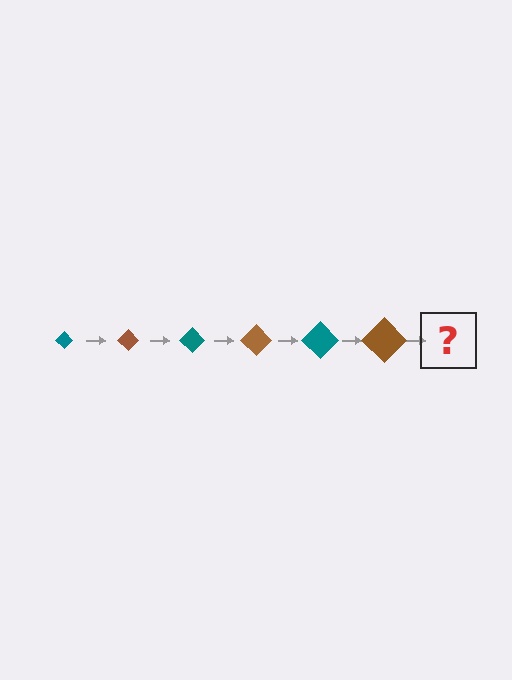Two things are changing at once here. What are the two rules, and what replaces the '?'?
The two rules are that the diamond grows larger each step and the color cycles through teal and brown. The '?' should be a teal diamond, larger than the previous one.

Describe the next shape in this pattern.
It should be a teal diamond, larger than the previous one.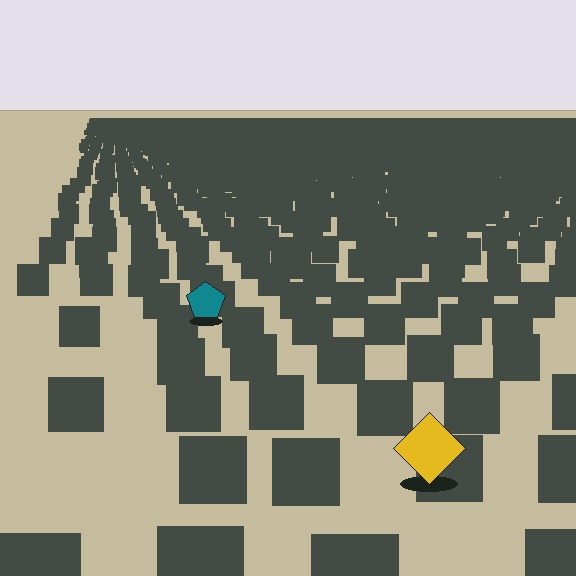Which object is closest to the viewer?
The yellow diamond is closest. The texture marks near it are larger and more spread out.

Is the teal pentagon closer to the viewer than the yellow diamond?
No. The yellow diamond is closer — you can tell from the texture gradient: the ground texture is coarser near it.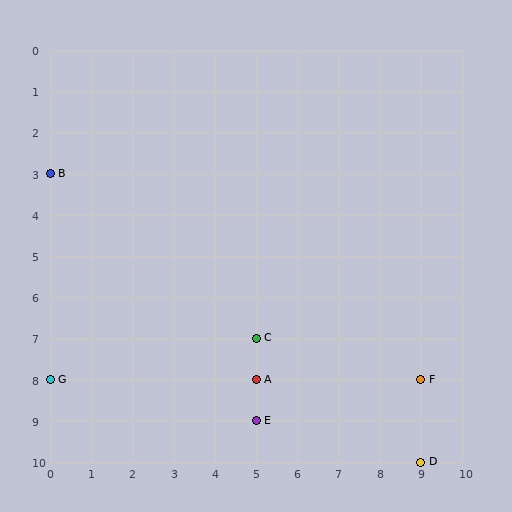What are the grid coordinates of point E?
Point E is at grid coordinates (5, 9).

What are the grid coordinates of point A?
Point A is at grid coordinates (5, 8).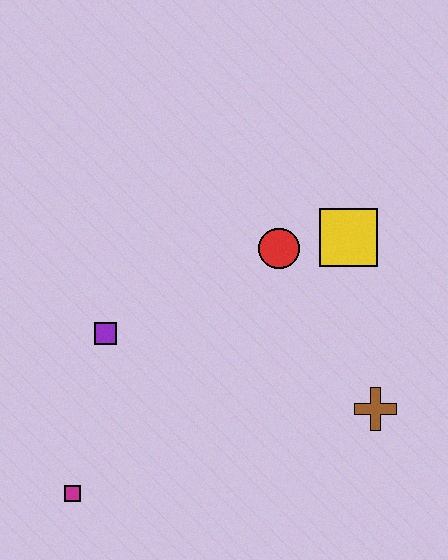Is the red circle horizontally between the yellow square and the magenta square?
Yes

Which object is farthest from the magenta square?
The yellow square is farthest from the magenta square.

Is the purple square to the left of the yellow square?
Yes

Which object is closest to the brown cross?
The yellow square is closest to the brown cross.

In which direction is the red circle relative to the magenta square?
The red circle is above the magenta square.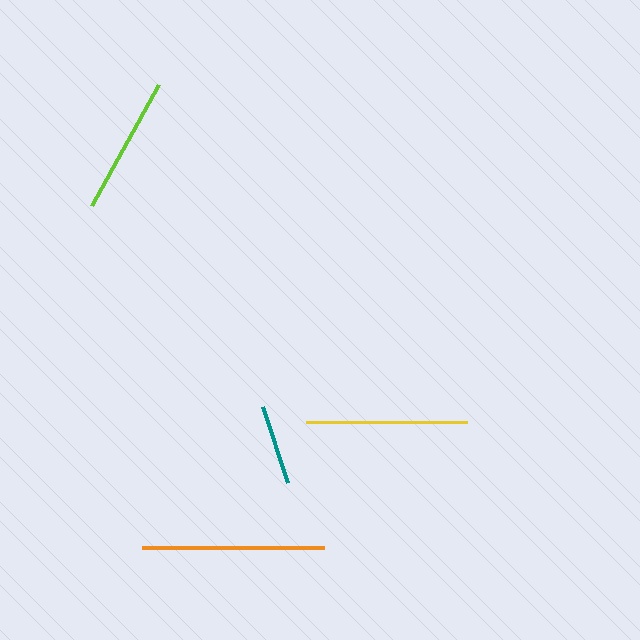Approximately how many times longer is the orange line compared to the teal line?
The orange line is approximately 2.3 times the length of the teal line.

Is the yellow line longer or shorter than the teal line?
The yellow line is longer than the teal line.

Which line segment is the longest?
The orange line is the longest at approximately 182 pixels.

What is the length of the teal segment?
The teal segment is approximately 80 pixels long.